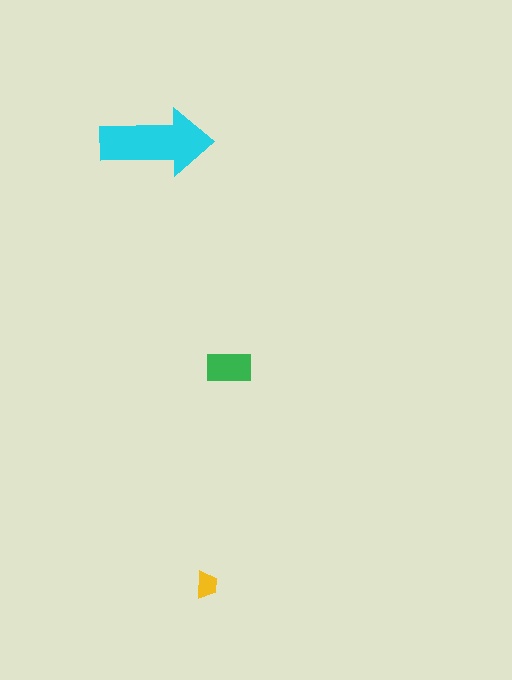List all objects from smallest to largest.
The yellow trapezoid, the green rectangle, the cyan arrow.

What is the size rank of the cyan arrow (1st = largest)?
1st.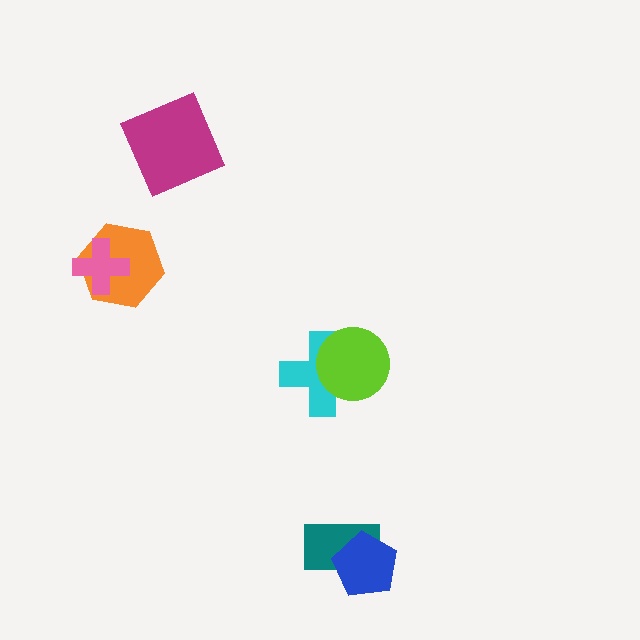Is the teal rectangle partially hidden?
Yes, it is partially covered by another shape.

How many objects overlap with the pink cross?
1 object overlaps with the pink cross.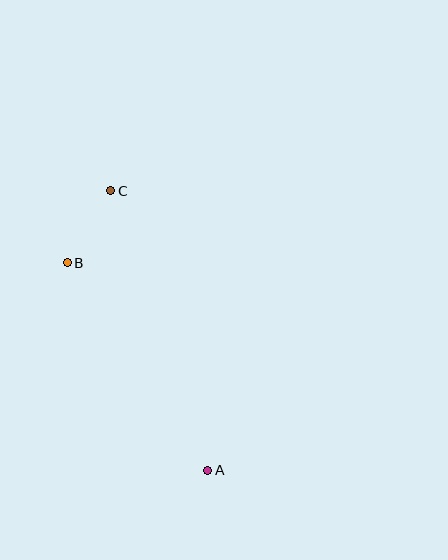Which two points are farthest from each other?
Points A and C are farthest from each other.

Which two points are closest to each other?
Points B and C are closest to each other.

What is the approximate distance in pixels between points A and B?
The distance between A and B is approximately 251 pixels.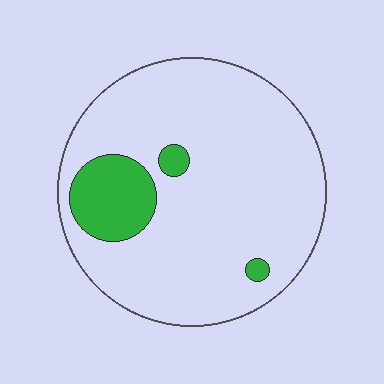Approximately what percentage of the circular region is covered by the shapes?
Approximately 15%.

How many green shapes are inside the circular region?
3.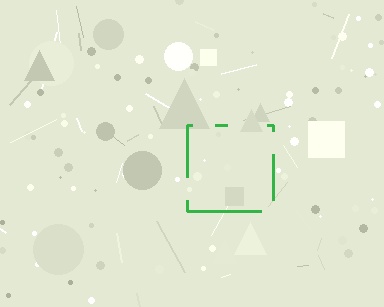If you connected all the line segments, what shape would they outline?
They would outline a square.